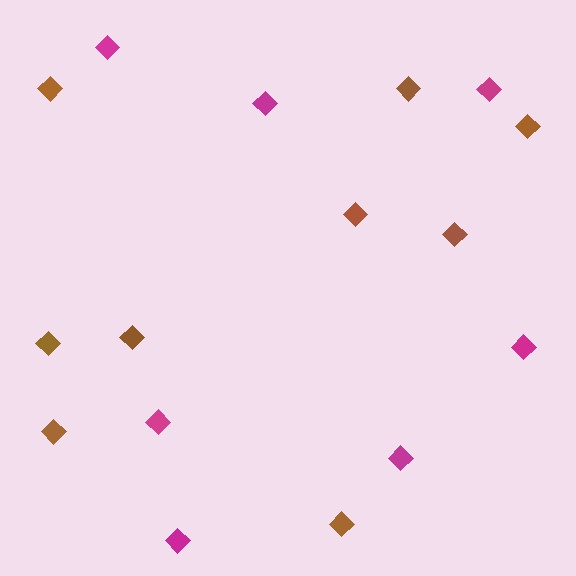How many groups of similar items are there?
There are 2 groups: one group of brown diamonds (9) and one group of magenta diamonds (7).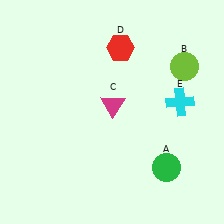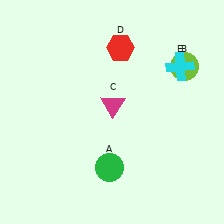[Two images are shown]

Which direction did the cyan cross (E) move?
The cyan cross (E) moved up.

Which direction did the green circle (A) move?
The green circle (A) moved left.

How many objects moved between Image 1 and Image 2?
2 objects moved between the two images.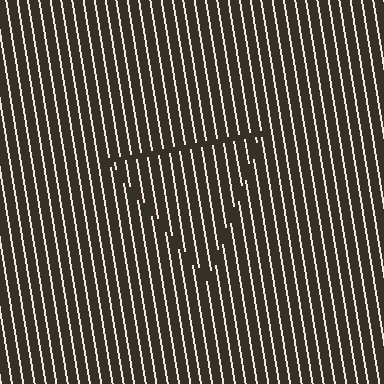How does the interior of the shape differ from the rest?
The interior of the shape contains the same grating, shifted by half a period — the contour is defined by the phase discontinuity where line-ends from the inner and outer gratings abut.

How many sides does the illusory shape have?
3 sides — the line-ends trace a triangle.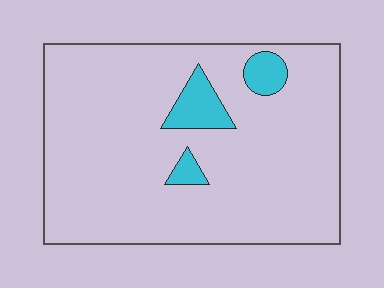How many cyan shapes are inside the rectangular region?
3.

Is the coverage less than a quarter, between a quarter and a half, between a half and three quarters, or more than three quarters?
Less than a quarter.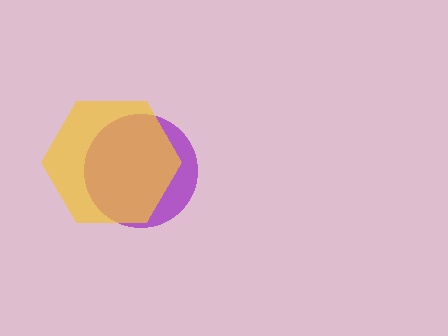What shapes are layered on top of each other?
The layered shapes are: a purple circle, a yellow hexagon.